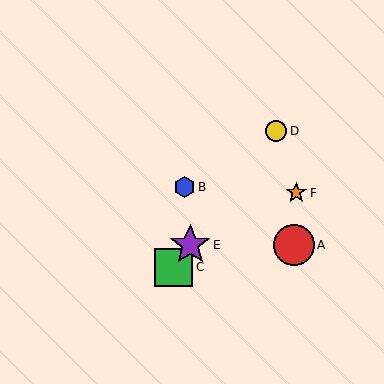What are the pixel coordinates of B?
Object B is at (185, 187).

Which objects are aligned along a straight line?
Objects C, D, E are aligned along a straight line.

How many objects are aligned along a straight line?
3 objects (C, D, E) are aligned along a straight line.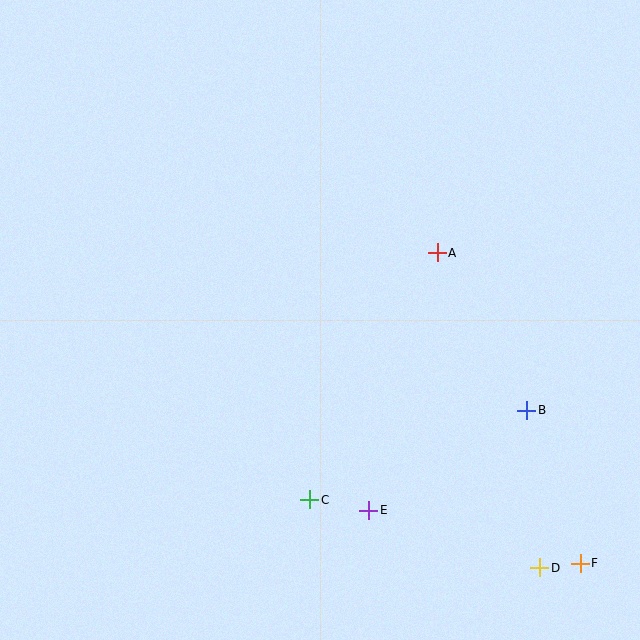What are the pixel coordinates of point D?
Point D is at (540, 568).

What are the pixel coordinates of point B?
Point B is at (527, 410).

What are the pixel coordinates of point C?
Point C is at (310, 500).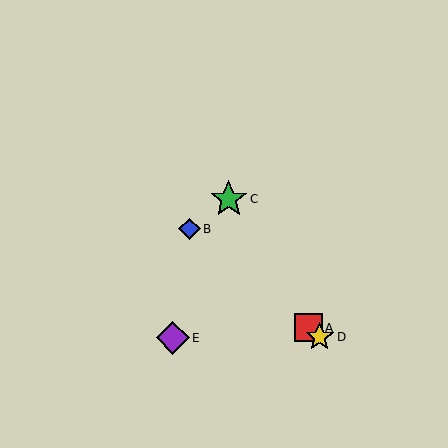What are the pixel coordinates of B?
Object B is at (189, 229).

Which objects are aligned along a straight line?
Objects A, B, D are aligned along a straight line.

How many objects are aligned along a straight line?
3 objects (A, B, D) are aligned along a straight line.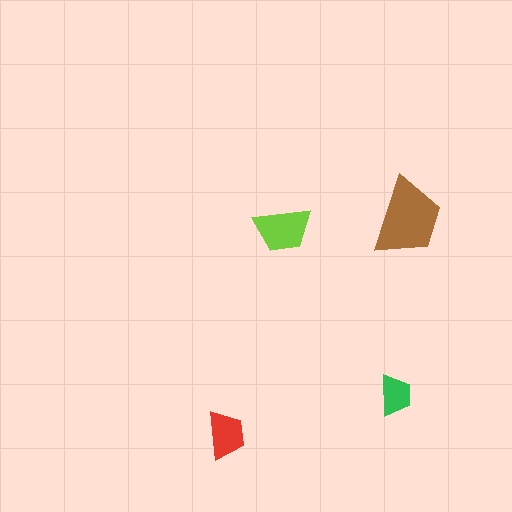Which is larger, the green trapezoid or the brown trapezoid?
The brown one.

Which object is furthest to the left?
The red trapezoid is leftmost.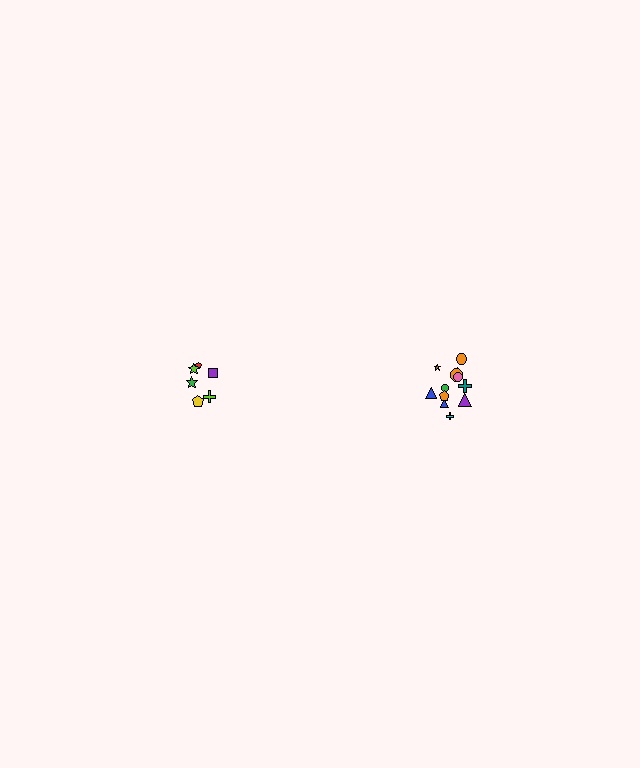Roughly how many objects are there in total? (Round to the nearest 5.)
Roughly 20 objects in total.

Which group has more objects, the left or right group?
The right group.